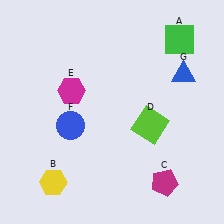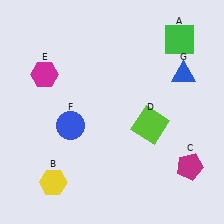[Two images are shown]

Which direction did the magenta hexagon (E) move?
The magenta hexagon (E) moved left.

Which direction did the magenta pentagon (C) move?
The magenta pentagon (C) moved right.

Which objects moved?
The objects that moved are: the magenta pentagon (C), the magenta hexagon (E).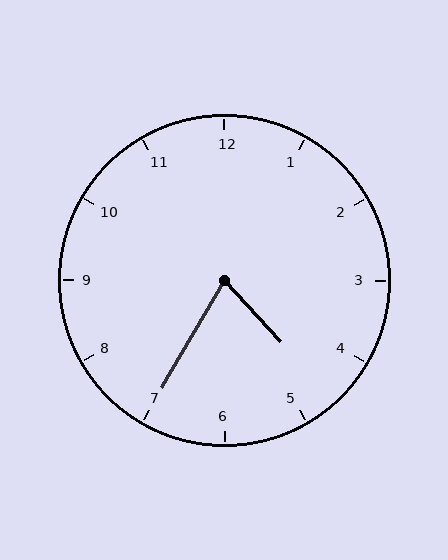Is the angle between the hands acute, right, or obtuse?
It is acute.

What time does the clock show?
4:35.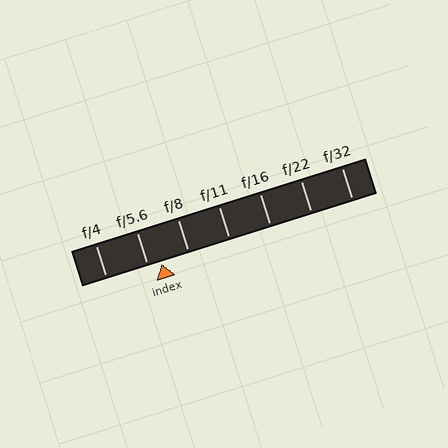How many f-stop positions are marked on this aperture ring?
There are 7 f-stop positions marked.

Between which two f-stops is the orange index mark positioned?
The index mark is between f/5.6 and f/8.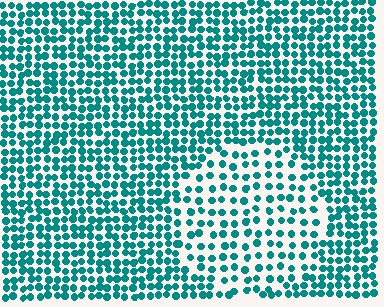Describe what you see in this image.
The image contains small teal elements arranged at two different densities. A circle-shaped region is visible where the elements are less densely packed than the surrounding area.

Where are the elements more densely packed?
The elements are more densely packed outside the circle boundary.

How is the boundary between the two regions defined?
The boundary is defined by a change in element density (approximately 1.8x ratio). All elements are the same color, size, and shape.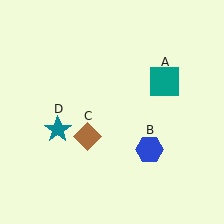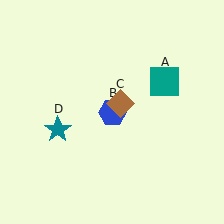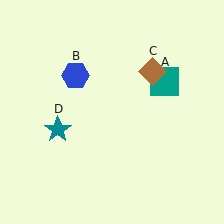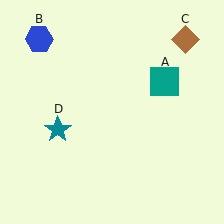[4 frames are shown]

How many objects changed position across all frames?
2 objects changed position: blue hexagon (object B), brown diamond (object C).